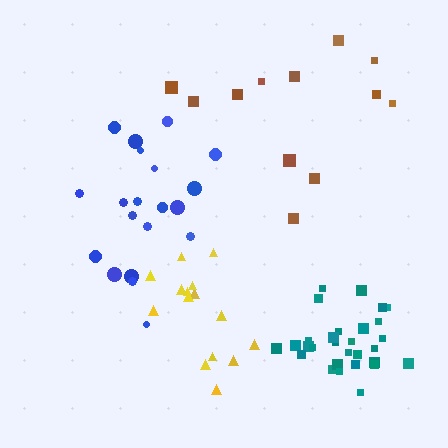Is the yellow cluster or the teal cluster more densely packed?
Teal.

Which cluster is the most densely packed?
Teal.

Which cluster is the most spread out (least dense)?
Brown.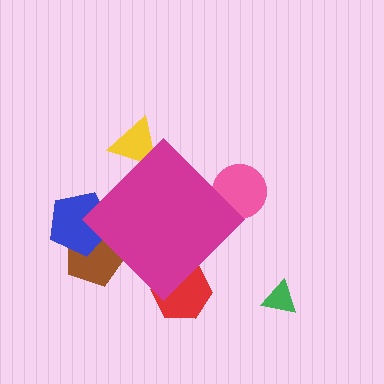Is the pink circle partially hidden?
Yes, the pink circle is partially hidden behind the magenta diamond.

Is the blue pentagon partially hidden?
Yes, the blue pentagon is partially hidden behind the magenta diamond.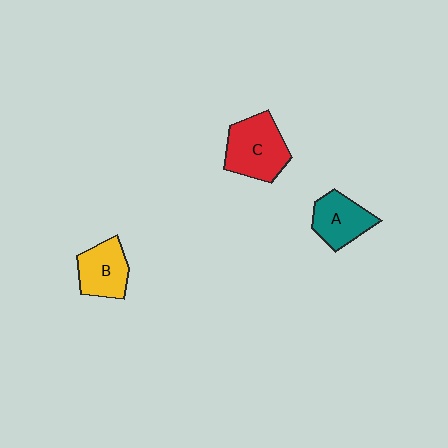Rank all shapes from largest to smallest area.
From largest to smallest: C (red), A (teal), B (yellow).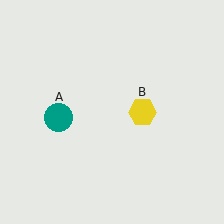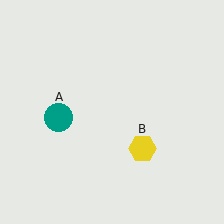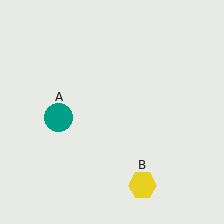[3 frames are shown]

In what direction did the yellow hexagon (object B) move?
The yellow hexagon (object B) moved down.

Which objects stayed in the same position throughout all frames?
Teal circle (object A) remained stationary.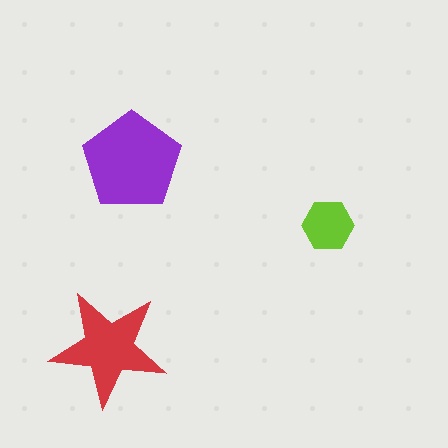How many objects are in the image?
There are 3 objects in the image.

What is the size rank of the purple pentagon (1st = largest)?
1st.